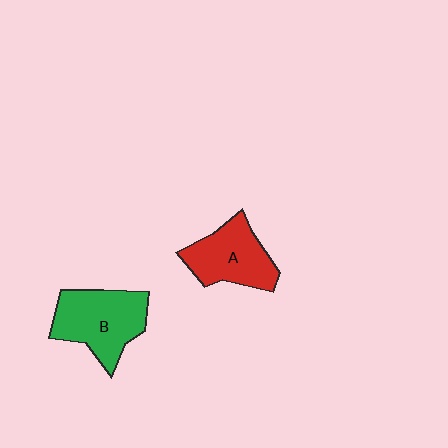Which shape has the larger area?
Shape B (green).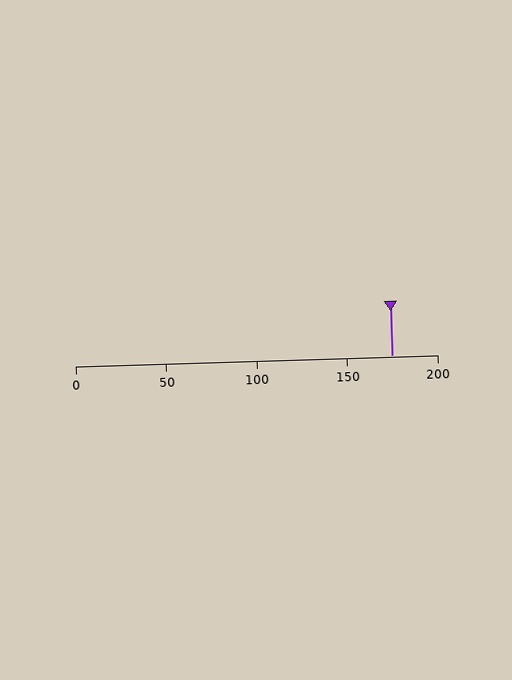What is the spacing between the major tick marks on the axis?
The major ticks are spaced 50 apart.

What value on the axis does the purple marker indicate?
The marker indicates approximately 175.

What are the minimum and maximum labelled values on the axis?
The axis runs from 0 to 200.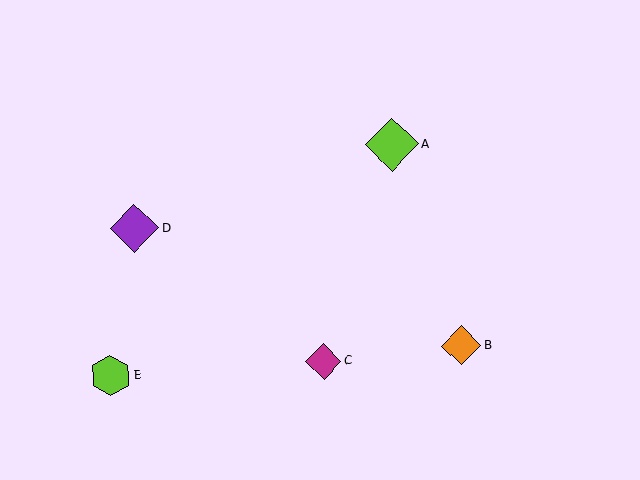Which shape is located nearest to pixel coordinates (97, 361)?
The lime hexagon (labeled E) at (110, 376) is nearest to that location.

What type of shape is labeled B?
Shape B is an orange diamond.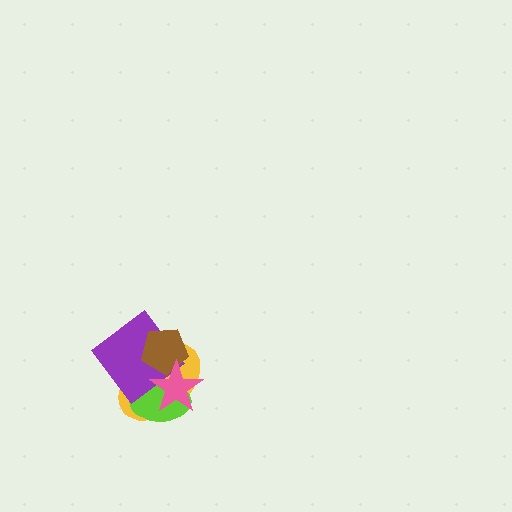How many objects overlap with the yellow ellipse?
4 objects overlap with the yellow ellipse.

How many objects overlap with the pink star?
4 objects overlap with the pink star.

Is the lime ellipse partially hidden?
Yes, it is partially covered by another shape.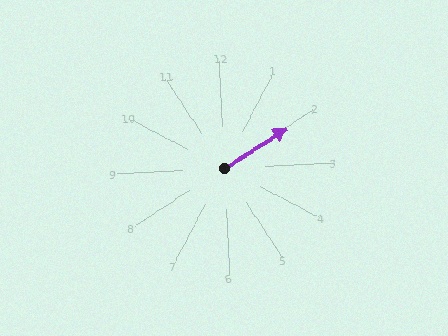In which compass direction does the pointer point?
Northeast.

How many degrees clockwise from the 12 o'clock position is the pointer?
Approximately 61 degrees.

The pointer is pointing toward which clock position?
Roughly 2 o'clock.